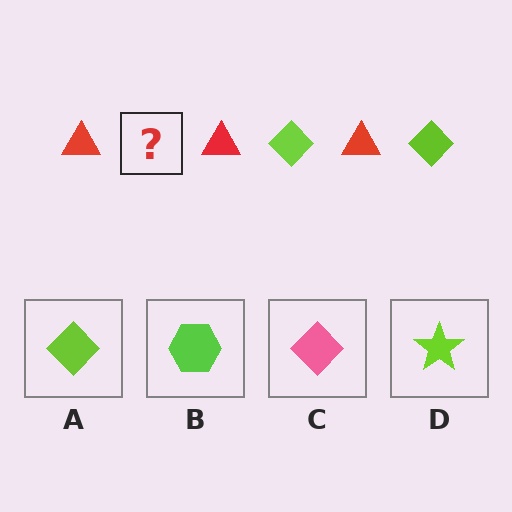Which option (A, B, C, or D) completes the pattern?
A.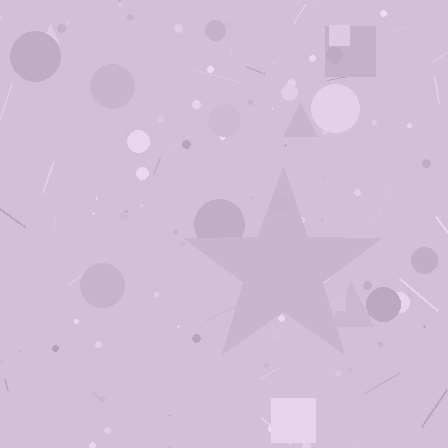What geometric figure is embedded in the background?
A star is embedded in the background.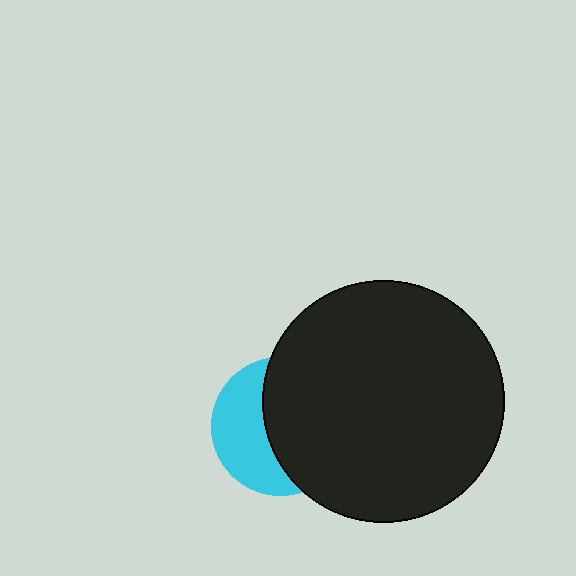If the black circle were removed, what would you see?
You would see the complete cyan circle.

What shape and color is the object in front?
The object in front is a black circle.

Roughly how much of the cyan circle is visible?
A small part of it is visible (roughly 42%).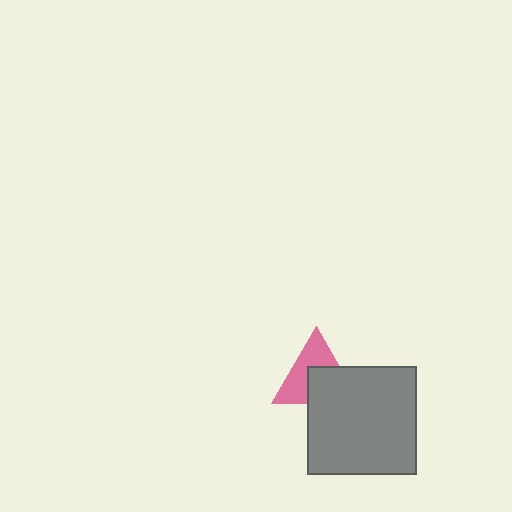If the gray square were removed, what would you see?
You would see the complete pink triangle.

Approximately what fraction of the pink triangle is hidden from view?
Roughly 46% of the pink triangle is hidden behind the gray square.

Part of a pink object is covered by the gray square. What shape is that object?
It is a triangle.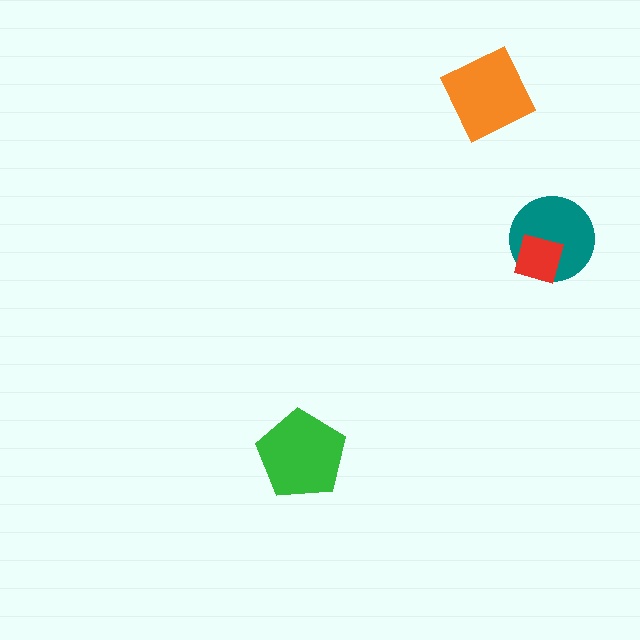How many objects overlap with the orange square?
0 objects overlap with the orange square.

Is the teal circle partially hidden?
Yes, it is partially covered by another shape.